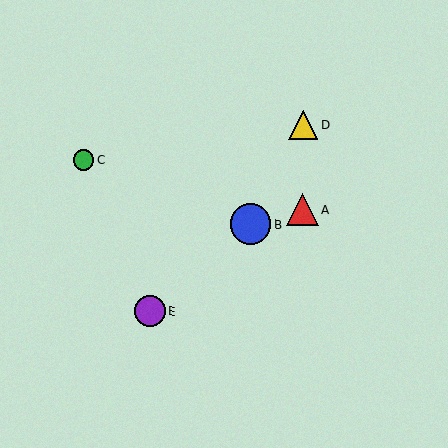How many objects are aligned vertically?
2 objects (A, D) are aligned vertically.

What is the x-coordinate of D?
Object D is at x≈303.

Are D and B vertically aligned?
No, D is at x≈303 and B is at x≈251.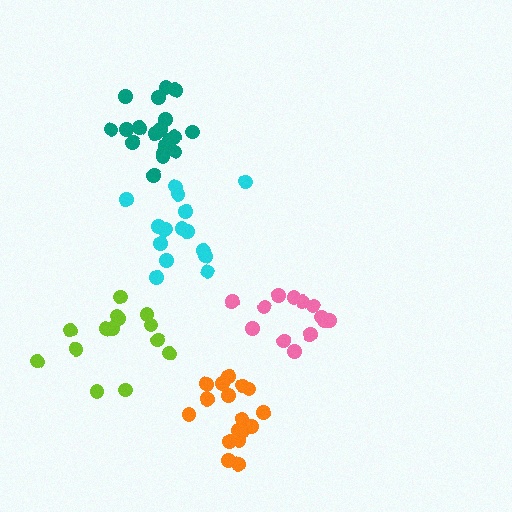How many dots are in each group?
Group 1: 14 dots, Group 2: 19 dots, Group 3: 17 dots, Group 4: 16 dots, Group 5: 13 dots (79 total).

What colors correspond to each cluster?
The clusters are colored: lime, teal, orange, cyan, pink.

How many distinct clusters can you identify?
There are 5 distinct clusters.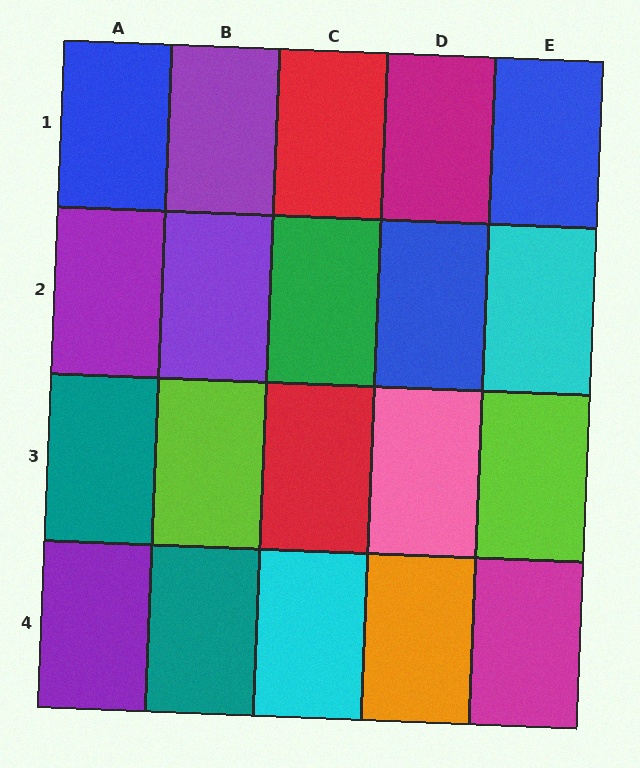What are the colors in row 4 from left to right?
Purple, teal, cyan, orange, magenta.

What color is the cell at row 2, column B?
Purple.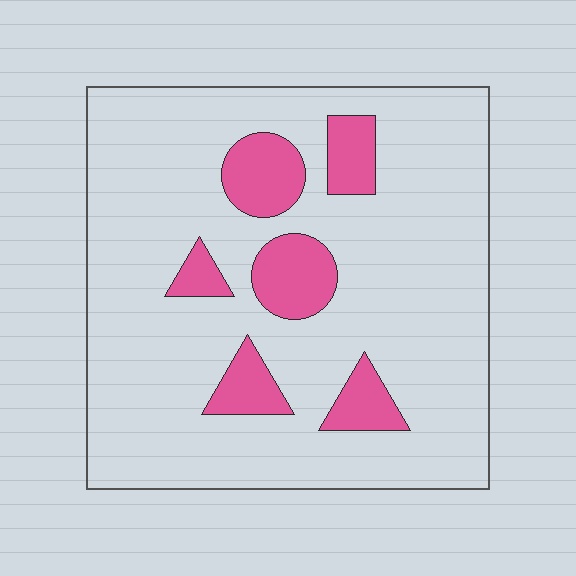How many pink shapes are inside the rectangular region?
6.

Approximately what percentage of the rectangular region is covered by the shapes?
Approximately 15%.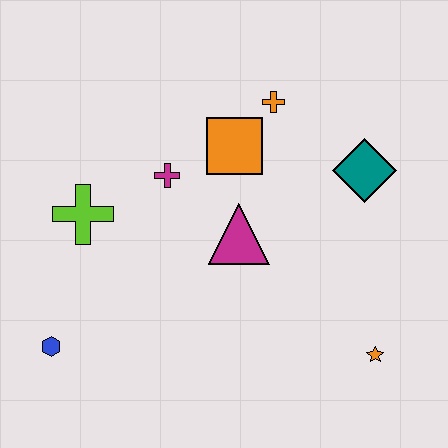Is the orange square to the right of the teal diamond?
No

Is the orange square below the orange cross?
Yes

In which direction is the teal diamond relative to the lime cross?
The teal diamond is to the right of the lime cross.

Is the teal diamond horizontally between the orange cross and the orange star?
Yes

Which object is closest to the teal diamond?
The orange cross is closest to the teal diamond.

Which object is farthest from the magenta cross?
The orange star is farthest from the magenta cross.